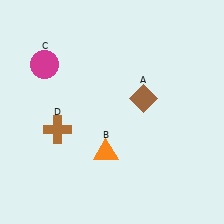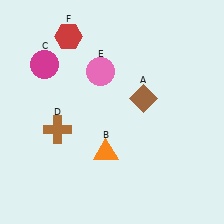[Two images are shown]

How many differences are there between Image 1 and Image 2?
There are 2 differences between the two images.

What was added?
A pink circle (E), a red hexagon (F) were added in Image 2.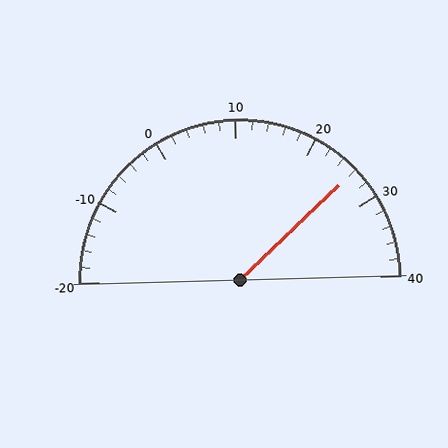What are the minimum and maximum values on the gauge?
The gauge ranges from -20 to 40.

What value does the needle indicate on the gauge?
The needle indicates approximately 26.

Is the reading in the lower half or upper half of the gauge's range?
The reading is in the upper half of the range (-20 to 40).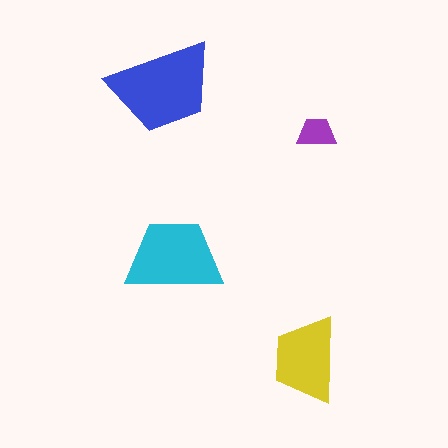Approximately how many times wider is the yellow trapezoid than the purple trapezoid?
About 2 times wider.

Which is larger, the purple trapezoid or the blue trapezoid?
The blue one.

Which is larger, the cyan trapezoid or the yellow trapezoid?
The cyan one.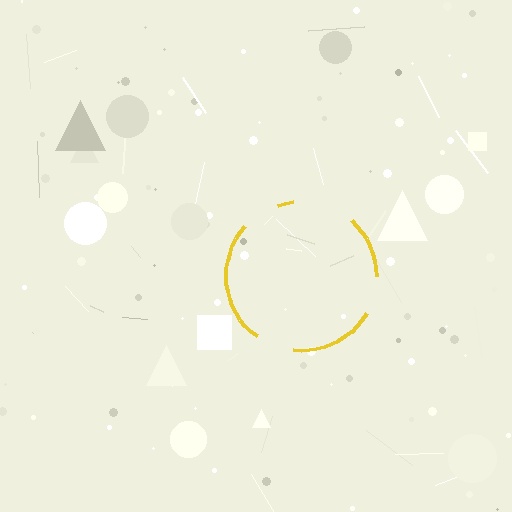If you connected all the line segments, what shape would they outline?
They would outline a circle.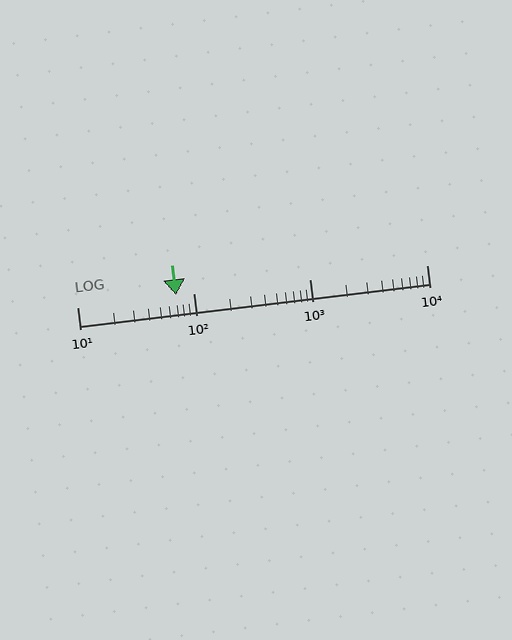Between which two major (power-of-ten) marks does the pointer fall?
The pointer is between 10 and 100.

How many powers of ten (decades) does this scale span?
The scale spans 3 decades, from 10 to 10000.